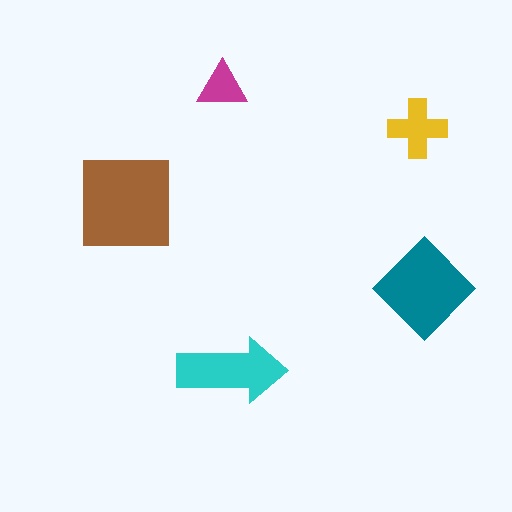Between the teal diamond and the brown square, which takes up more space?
The brown square.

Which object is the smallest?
The magenta triangle.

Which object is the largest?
The brown square.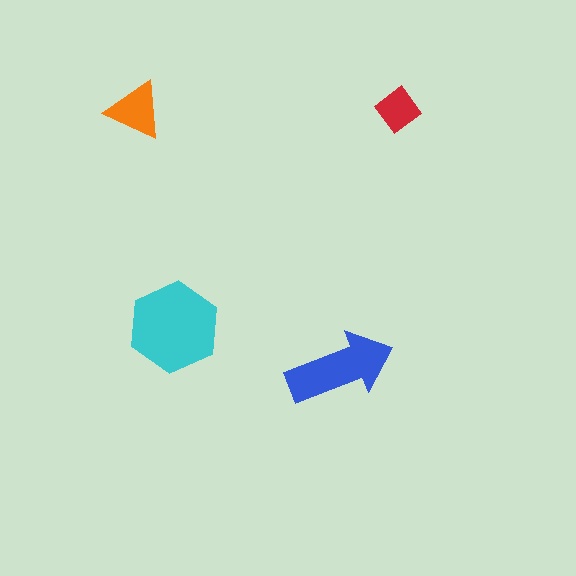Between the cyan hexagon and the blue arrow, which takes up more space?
The cyan hexagon.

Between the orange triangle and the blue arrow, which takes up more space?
The blue arrow.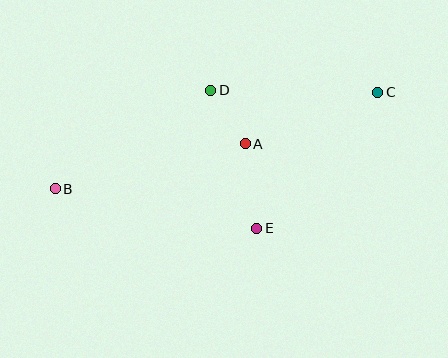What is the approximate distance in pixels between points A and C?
The distance between A and C is approximately 143 pixels.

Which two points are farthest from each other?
Points B and C are farthest from each other.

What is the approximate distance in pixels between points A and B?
The distance between A and B is approximately 195 pixels.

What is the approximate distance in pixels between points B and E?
The distance between B and E is approximately 206 pixels.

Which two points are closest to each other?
Points A and D are closest to each other.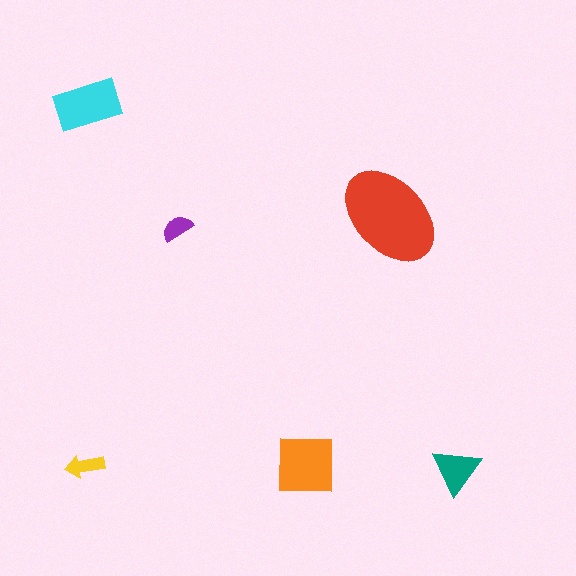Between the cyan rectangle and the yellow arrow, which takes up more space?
The cyan rectangle.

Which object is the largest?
The red ellipse.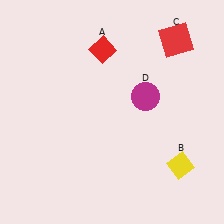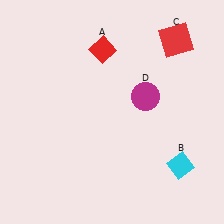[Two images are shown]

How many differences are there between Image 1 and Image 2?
There is 1 difference between the two images.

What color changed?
The diamond (B) changed from yellow in Image 1 to cyan in Image 2.